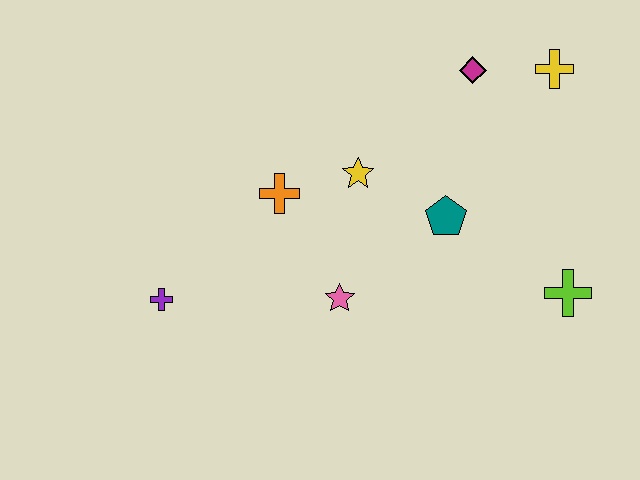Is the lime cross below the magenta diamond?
Yes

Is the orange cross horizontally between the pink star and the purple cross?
Yes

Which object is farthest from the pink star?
The yellow cross is farthest from the pink star.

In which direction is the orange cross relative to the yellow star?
The orange cross is to the left of the yellow star.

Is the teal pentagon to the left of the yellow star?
No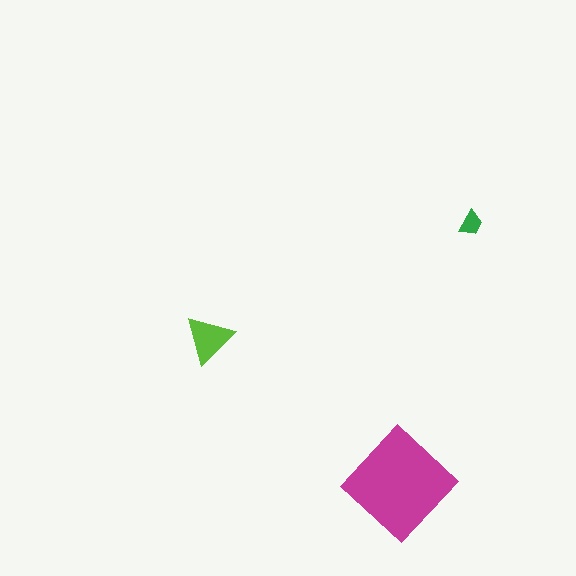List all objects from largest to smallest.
The magenta diamond, the lime triangle, the green trapezoid.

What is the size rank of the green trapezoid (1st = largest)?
3rd.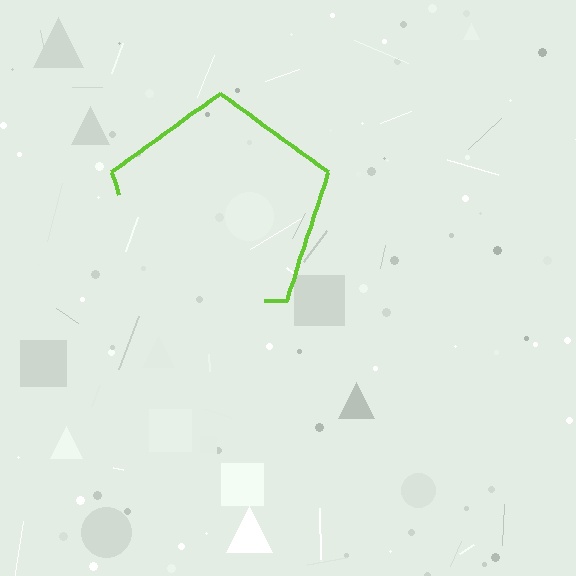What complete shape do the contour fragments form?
The contour fragments form a pentagon.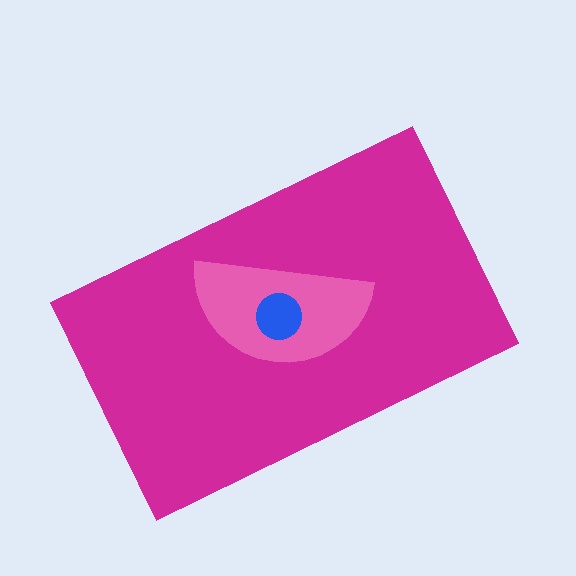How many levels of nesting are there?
3.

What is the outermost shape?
The magenta rectangle.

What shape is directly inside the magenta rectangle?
The pink semicircle.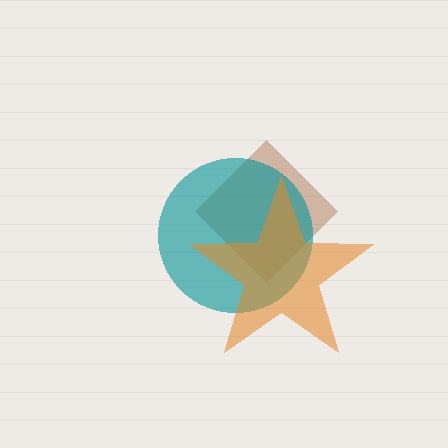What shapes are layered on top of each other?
The layered shapes are: a brown diamond, a teal circle, an orange star.